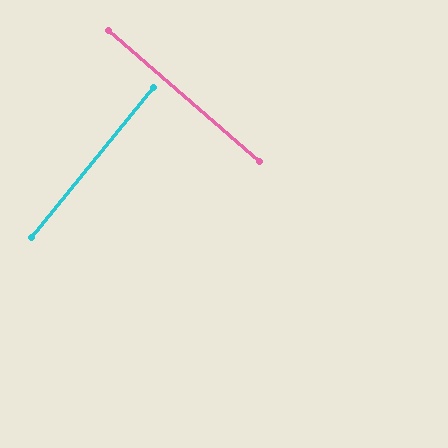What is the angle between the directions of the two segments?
Approximately 88 degrees.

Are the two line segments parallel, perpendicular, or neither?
Perpendicular — they meet at approximately 88°.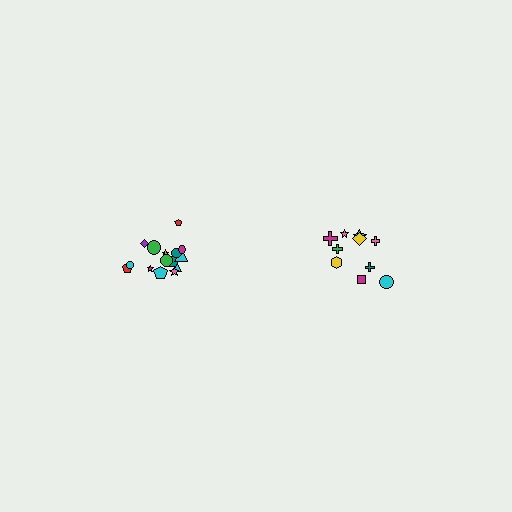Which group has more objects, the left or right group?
The left group.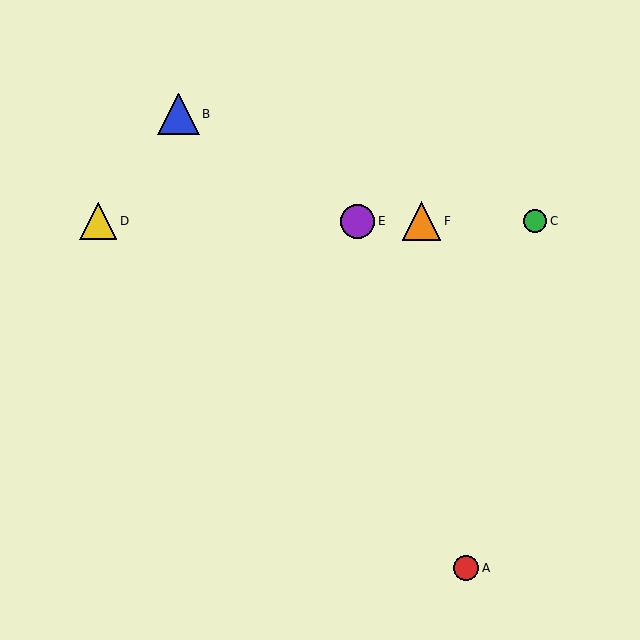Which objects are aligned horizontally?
Objects C, D, E, F are aligned horizontally.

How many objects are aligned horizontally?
4 objects (C, D, E, F) are aligned horizontally.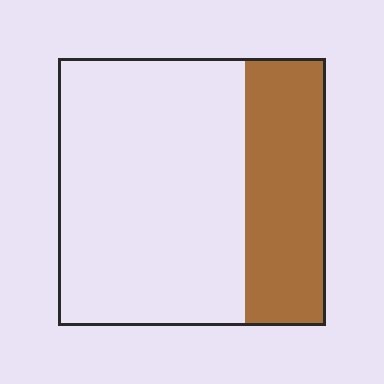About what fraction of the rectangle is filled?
About one third (1/3).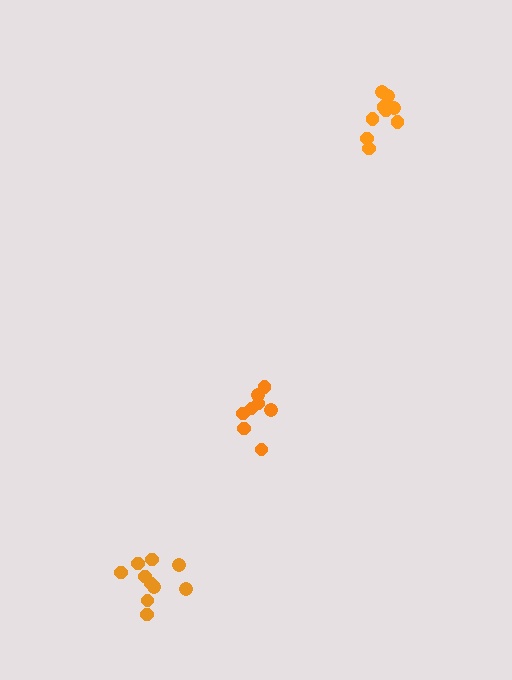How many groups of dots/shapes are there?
There are 3 groups.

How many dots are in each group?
Group 1: 8 dots, Group 2: 10 dots, Group 3: 9 dots (27 total).